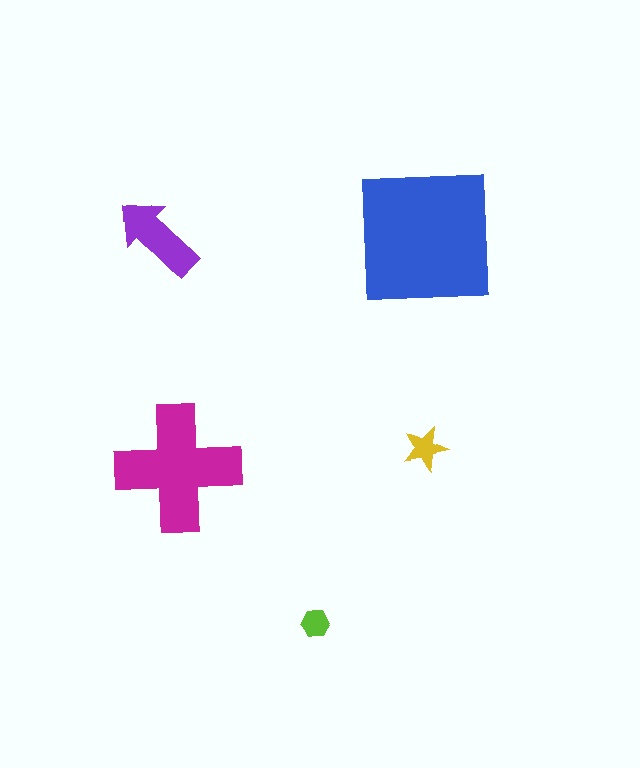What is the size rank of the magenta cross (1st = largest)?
2nd.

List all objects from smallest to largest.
The lime hexagon, the yellow star, the purple arrow, the magenta cross, the blue square.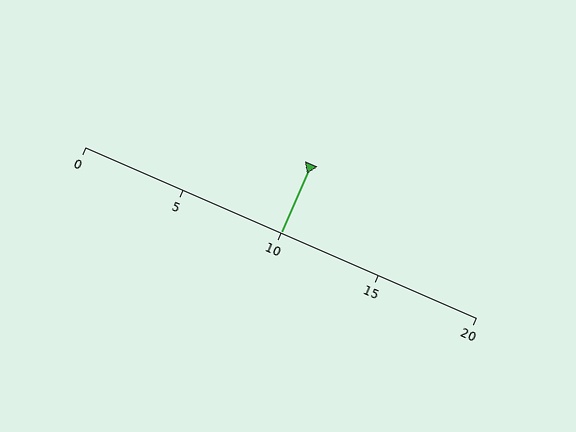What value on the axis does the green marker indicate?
The marker indicates approximately 10.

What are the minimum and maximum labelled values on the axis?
The axis runs from 0 to 20.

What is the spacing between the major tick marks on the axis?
The major ticks are spaced 5 apart.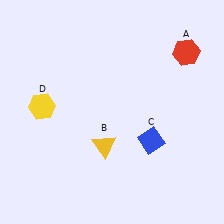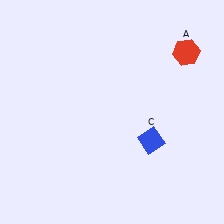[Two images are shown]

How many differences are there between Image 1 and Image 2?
There are 2 differences between the two images.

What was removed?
The yellow triangle (B), the yellow hexagon (D) were removed in Image 2.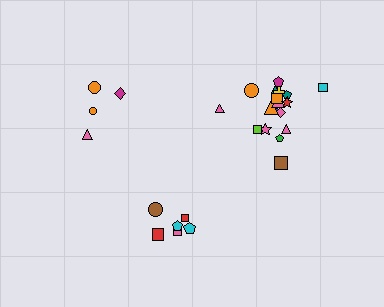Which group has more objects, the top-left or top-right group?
The top-right group.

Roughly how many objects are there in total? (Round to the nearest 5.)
Roughly 30 objects in total.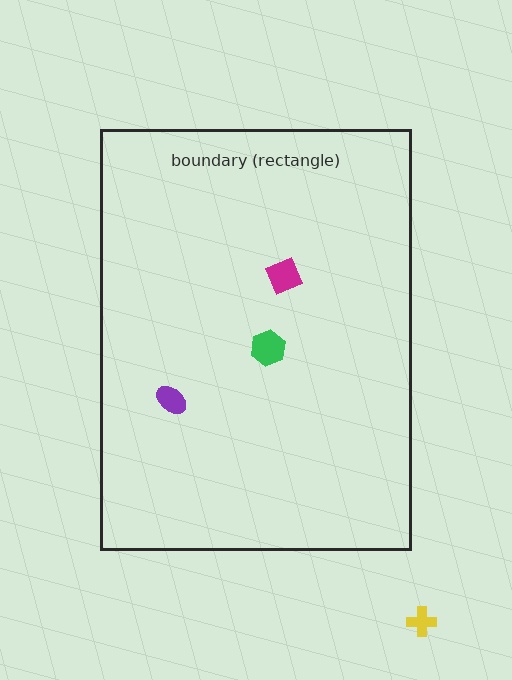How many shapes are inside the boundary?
3 inside, 1 outside.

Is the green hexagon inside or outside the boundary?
Inside.